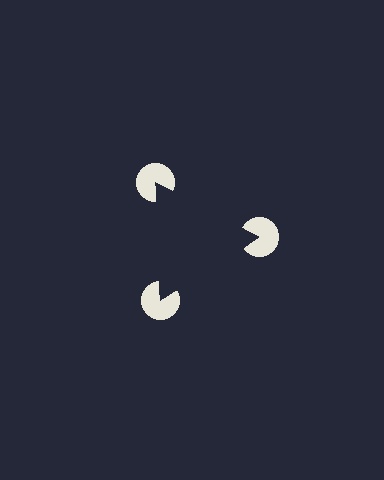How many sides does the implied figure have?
3 sides.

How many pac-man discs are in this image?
There are 3 — one at each vertex of the illusory triangle.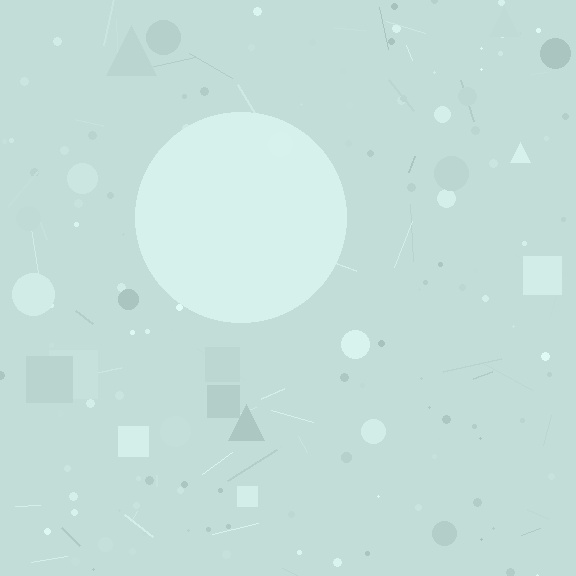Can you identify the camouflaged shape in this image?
The camouflaged shape is a circle.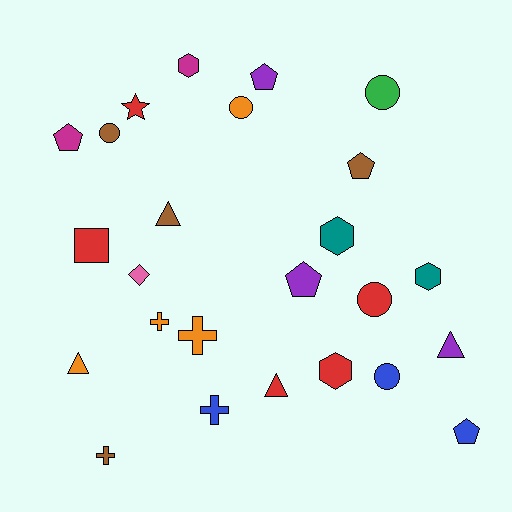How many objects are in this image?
There are 25 objects.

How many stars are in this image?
There is 1 star.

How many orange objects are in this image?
There are 4 orange objects.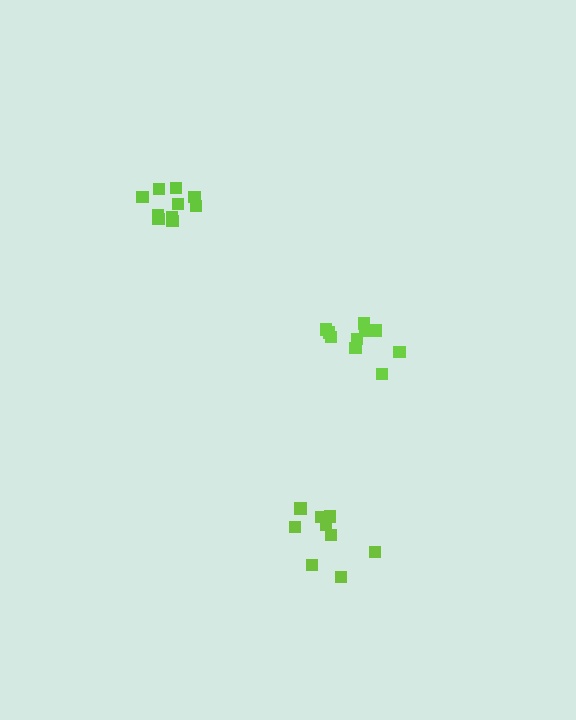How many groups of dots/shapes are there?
There are 3 groups.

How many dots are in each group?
Group 1: 10 dots, Group 2: 10 dots, Group 3: 9 dots (29 total).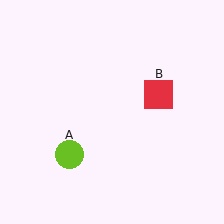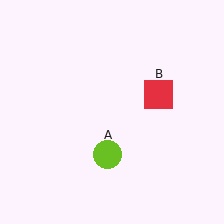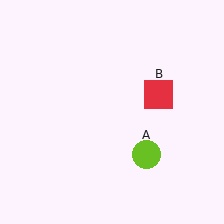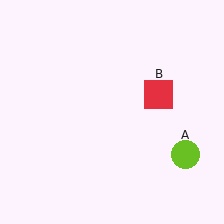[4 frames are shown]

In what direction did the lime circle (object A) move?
The lime circle (object A) moved right.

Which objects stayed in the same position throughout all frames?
Red square (object B) remained stationary.